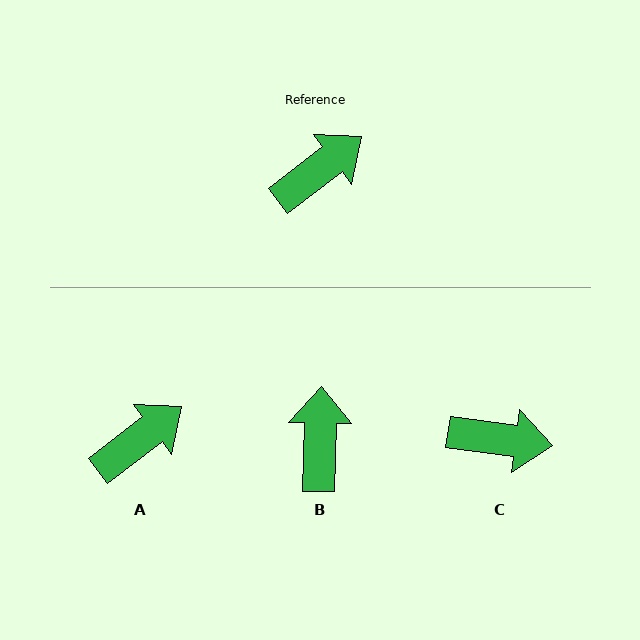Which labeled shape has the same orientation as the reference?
A.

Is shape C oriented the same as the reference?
No, it is off by about 45 degrees.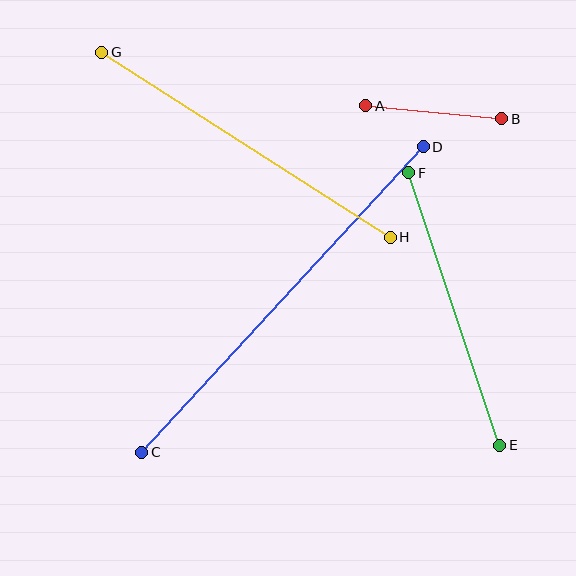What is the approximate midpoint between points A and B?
The midpoint is at approximately (434, 112) pixels.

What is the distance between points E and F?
The distance is approximately 287 pixels.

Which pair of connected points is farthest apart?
Points C and D are farthest apart.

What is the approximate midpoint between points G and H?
The midpoint is at approximately (246, 145) pixels.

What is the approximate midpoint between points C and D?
The midpoint is at approximately (282, 299) pixels.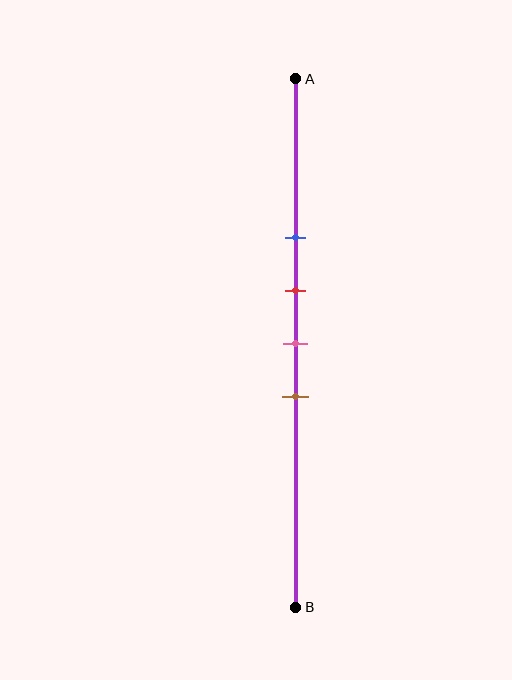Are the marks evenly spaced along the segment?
Yes, the marks are approximately evenly spaced.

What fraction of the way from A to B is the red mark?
The red mark is approximately 40% (0.4) of the way from A to B.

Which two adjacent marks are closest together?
The red and pink marks are the closest adjacent pair.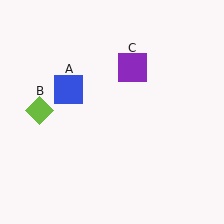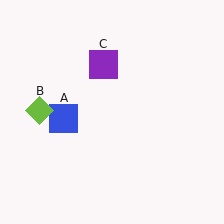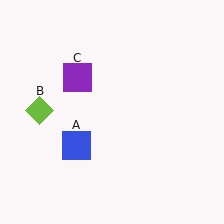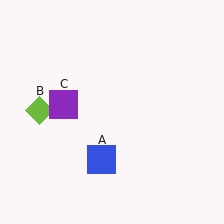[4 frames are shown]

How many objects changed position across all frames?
2 objects changed position: blue square (object A), purple square (object C).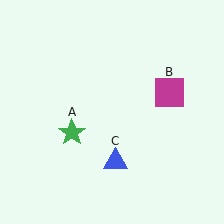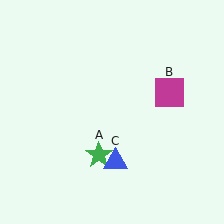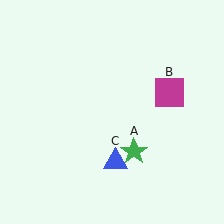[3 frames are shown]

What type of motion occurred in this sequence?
The green star (object A) rotated counterclockwise around the center of the scene.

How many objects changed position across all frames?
1 object changed position: green star (object A).